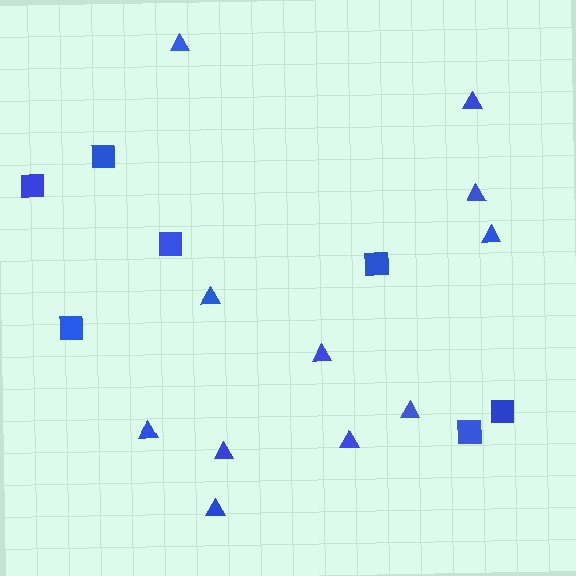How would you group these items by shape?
There are 2 groups: one group of squares (7) and one group of triangles (11).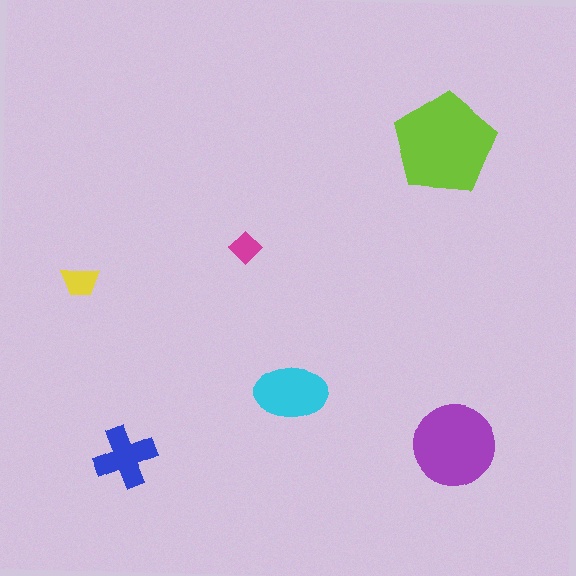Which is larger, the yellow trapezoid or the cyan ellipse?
The cyan ellipse.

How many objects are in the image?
There are 6 objects in the image.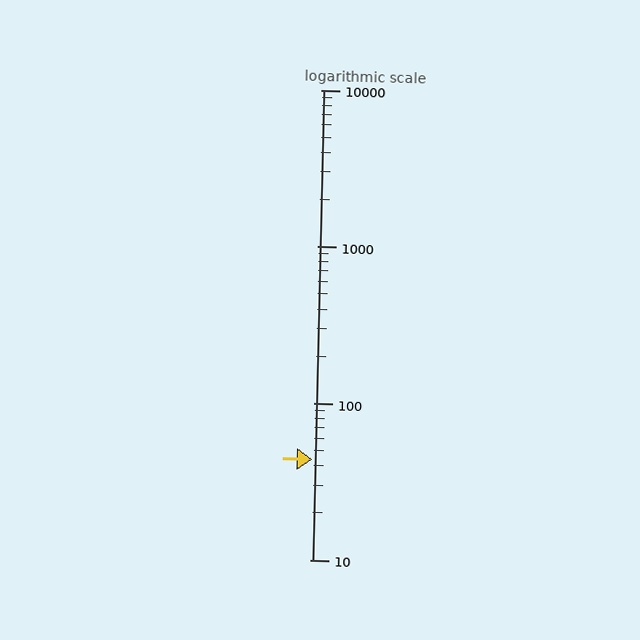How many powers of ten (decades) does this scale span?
The scale spans 3 decades, from 10 to 10000.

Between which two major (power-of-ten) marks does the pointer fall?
The pointer is between 10 and 100.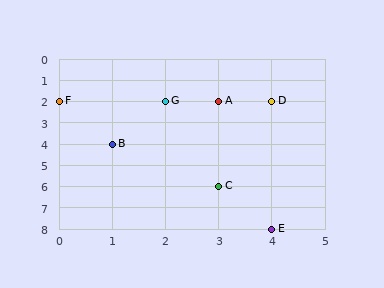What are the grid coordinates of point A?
Point A is at grid coordinates (3, 2).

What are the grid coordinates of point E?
Point E is at grid coordinates (4, 8).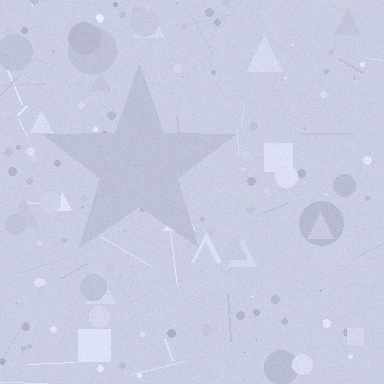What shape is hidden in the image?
A star is hidden in the image.